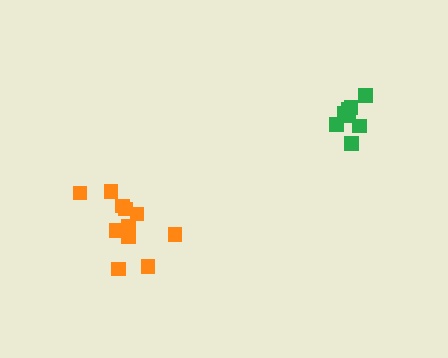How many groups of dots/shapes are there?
There are 2 groups.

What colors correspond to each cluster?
The clusters are colored: orange, green.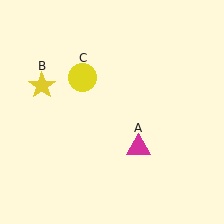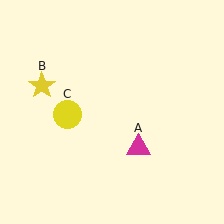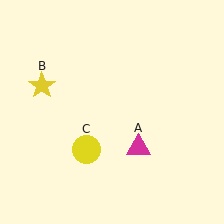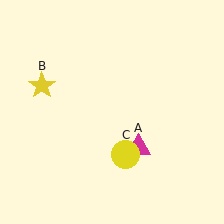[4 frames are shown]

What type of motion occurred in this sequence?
The yellow circle (object C) rotated counterclockwise around the center of the scene.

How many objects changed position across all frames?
1 object changed position: yellow circle (object C).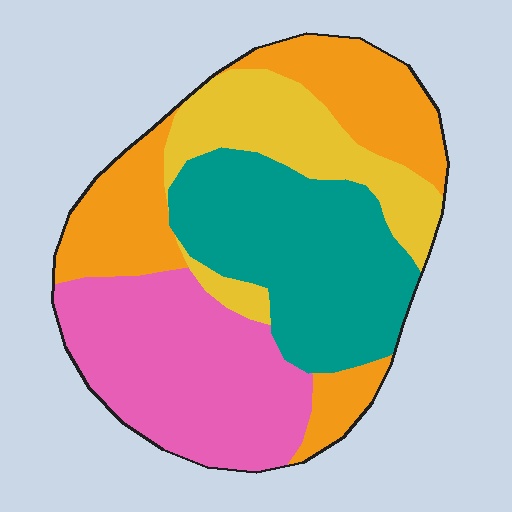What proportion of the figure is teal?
Teal takes up between a sixth and a third of the figure.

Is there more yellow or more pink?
Pink.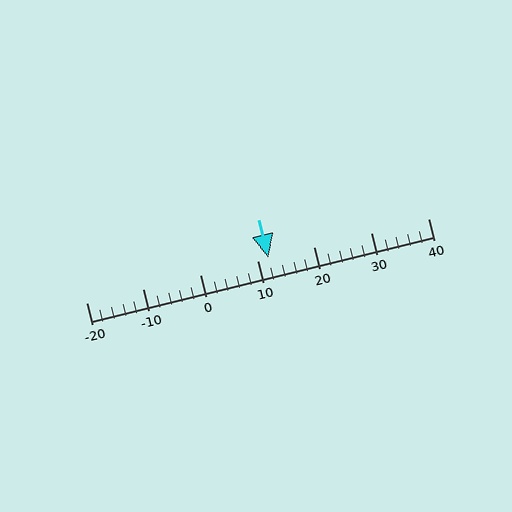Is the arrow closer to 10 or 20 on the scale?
The arrow is closer to 10.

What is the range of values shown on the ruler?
The ruler shows values from -20 to 40.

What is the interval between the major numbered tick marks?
The major tick marks are spaced 10 units apart.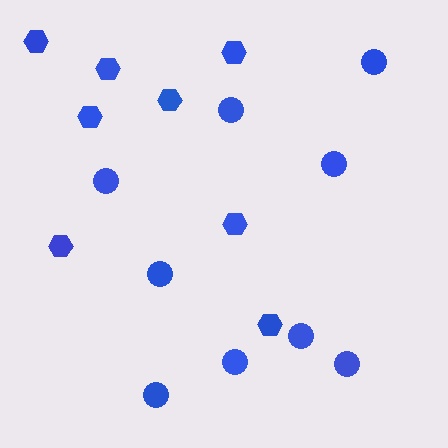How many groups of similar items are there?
There are 2 groups: one group of hexagons (8) and one group of circles (9).